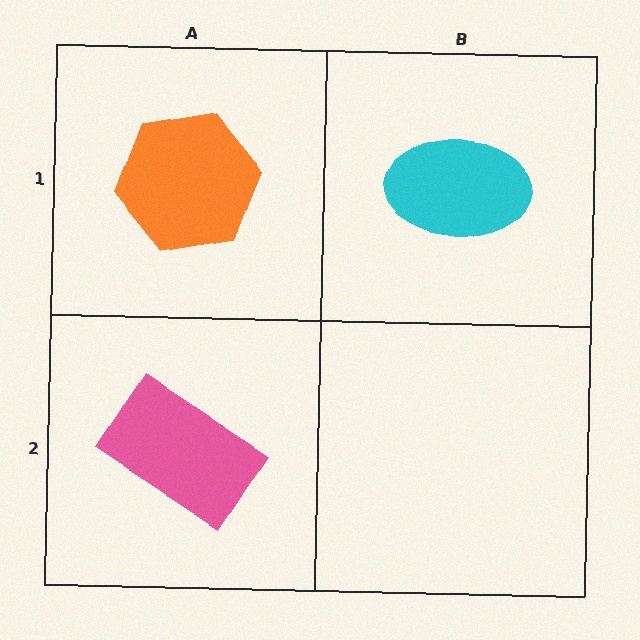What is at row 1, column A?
An orange hexagon.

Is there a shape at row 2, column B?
No, that cell is empty.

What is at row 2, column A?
A pink rectangle.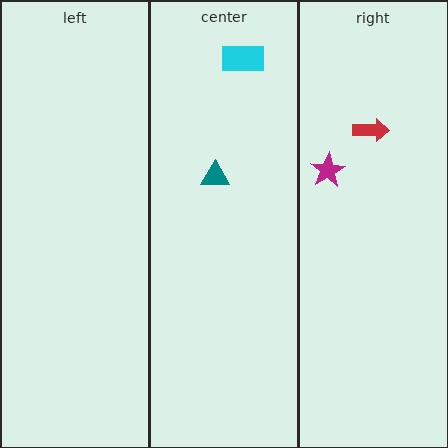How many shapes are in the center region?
2.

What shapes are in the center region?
The teal triangle, the cyan rectangle.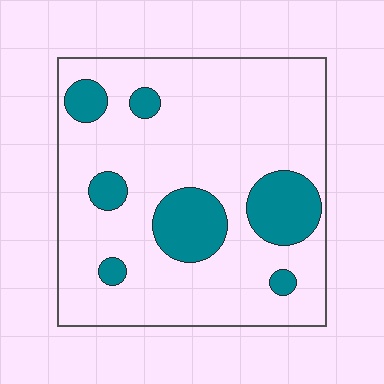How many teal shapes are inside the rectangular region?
7.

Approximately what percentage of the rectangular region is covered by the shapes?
Approximately 20%.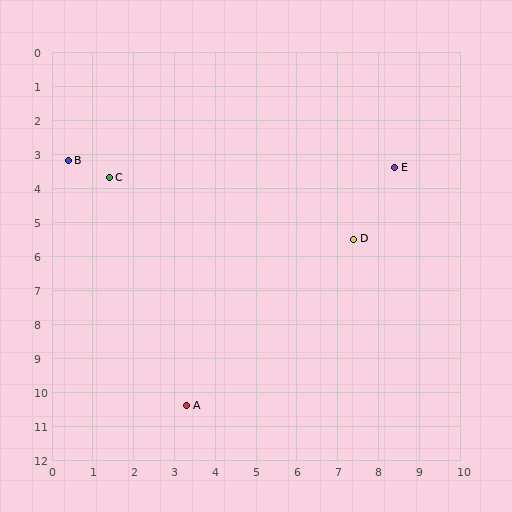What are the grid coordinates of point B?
Point B is at approximately (0.4, 3.2).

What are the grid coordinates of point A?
Point A is at approximately (3.3, 10.4).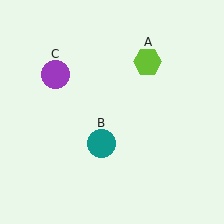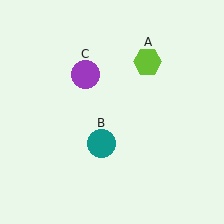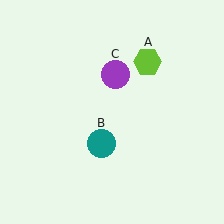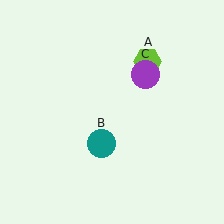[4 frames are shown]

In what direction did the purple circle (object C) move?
The purple circle (object C) moved right.